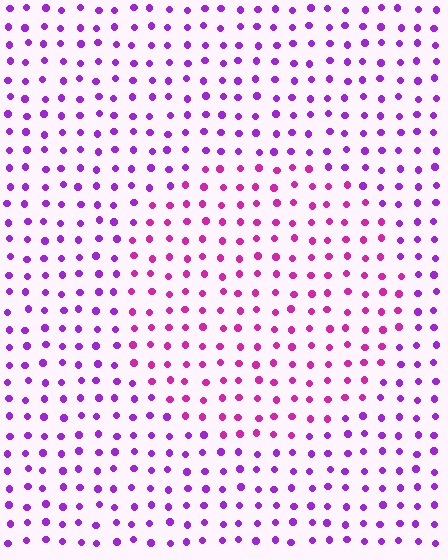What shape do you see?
I see a circle.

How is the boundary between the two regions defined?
The boundary is defined purely by a slight shift in hue (about 33 degrees). Spacing, size, and orientation are identical on both sides.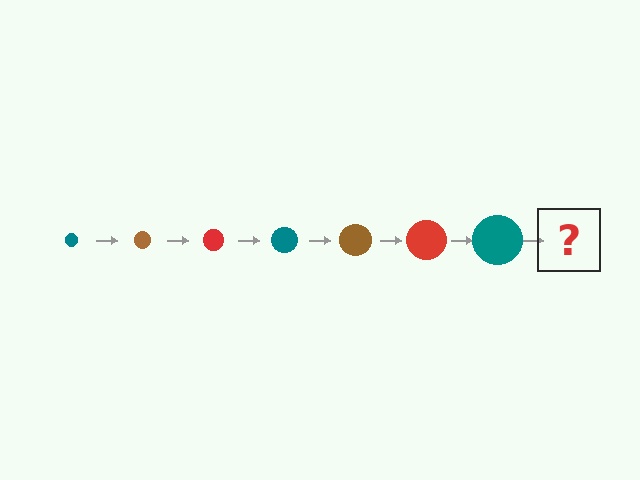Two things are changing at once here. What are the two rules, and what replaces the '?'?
The two rules are that the circle grows larger each step and the color cycles through teal, brown, and red. The '?' should be a brown circle, larger than the previous one.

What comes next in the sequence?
The next element should be a brown circle, larger than the previous one.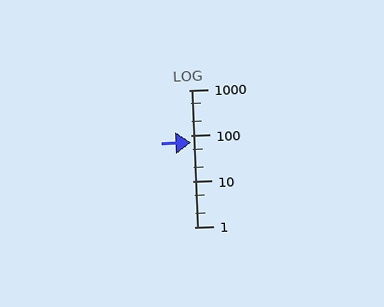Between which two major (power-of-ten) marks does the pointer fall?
The pointer is between 10 and 100.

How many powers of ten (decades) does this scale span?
The scale spans 3 decades, from 1 to 1000.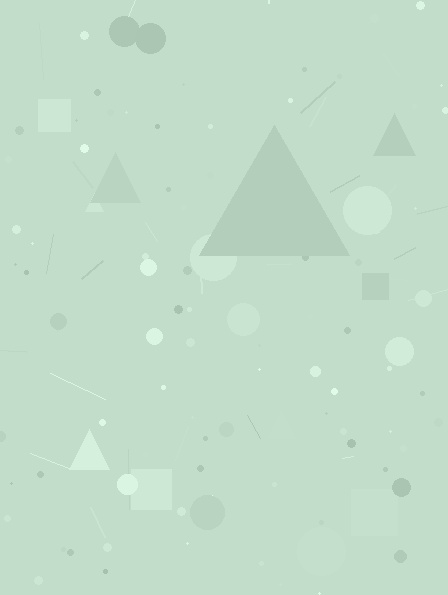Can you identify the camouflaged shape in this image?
The camouflaged shape is a triangle.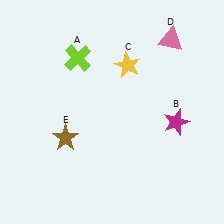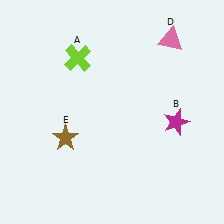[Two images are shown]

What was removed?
The yellow star (C) was removed in Image 2.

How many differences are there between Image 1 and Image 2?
There is 1 difference between the two images.